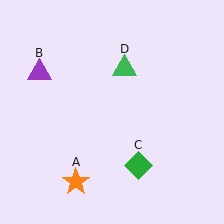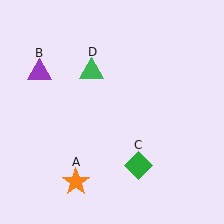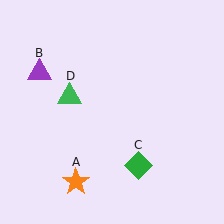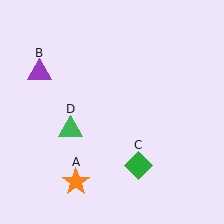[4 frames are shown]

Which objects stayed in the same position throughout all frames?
Orange star (object A) and purple triangle (object B) and green diamond (object C) remained stationary.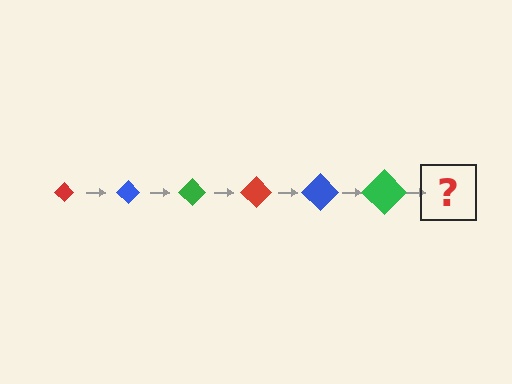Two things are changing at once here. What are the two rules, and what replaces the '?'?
The two rules are that the diamond grows larger each step and the color cycles through red, blue, and green. The '?' should be a red diamond, larger than the previous one.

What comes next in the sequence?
The next element should be a red diamond, larger than the previous one.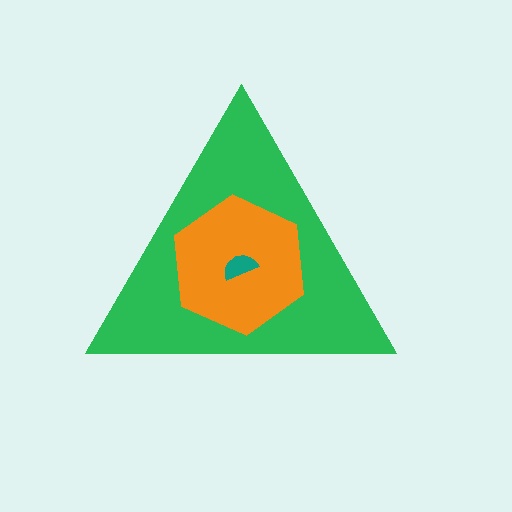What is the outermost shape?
The green triangle.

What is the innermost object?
The teal semicircle.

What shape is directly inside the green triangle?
The orange hexagon.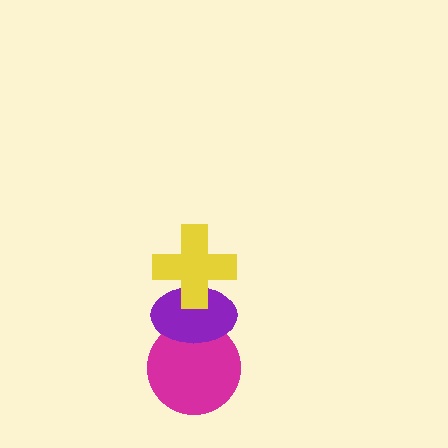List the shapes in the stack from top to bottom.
From top to bottom: the yellow cross, the purple ellipse, the magenta circle.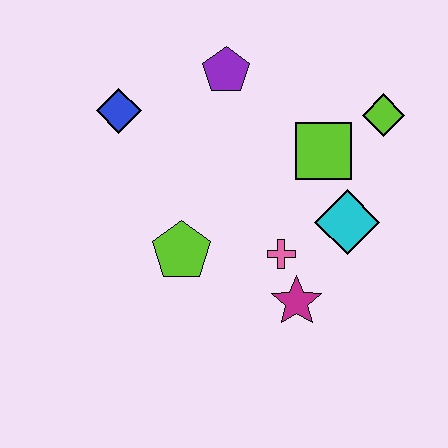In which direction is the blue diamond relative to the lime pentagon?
The blue diamond is above the lime pentagon.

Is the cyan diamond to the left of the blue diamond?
No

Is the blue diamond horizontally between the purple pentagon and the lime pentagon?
No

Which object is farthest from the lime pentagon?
The lime diamond is farthest from the lime pentagon.